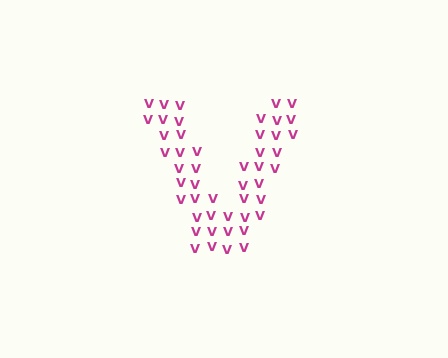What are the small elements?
The small elements are letter V's.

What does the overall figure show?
The overall figure shows the letter V.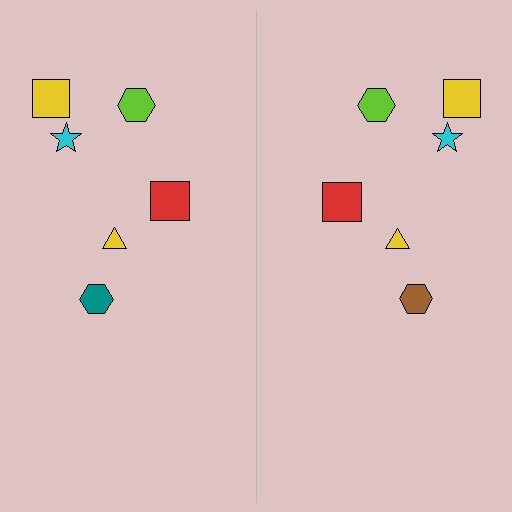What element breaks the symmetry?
The brown hexagon on the right side breaks the symmetry — its mirror counterpart is teal.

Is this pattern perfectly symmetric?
No, the pattern is not perfectly symmetric. The brown hexagon on the right side breaks the symmetry — its mirror counterpart is teal.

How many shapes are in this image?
There are 12 shapes in this image.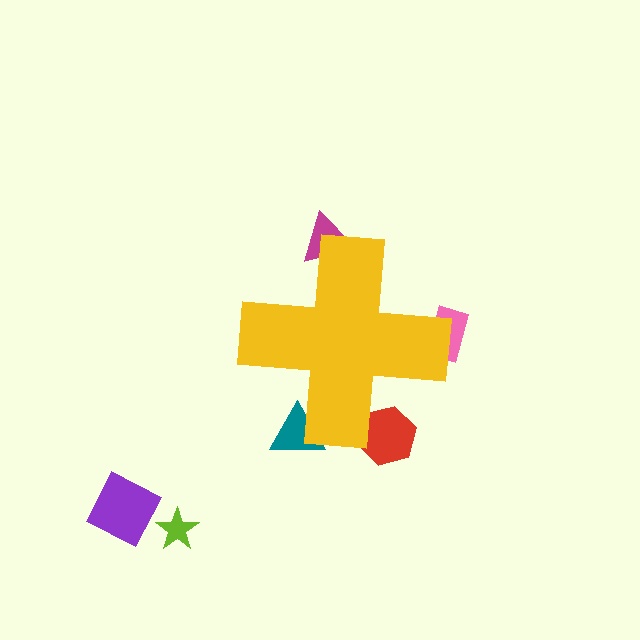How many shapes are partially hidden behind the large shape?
4 shapes are partially hidden.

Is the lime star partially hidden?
No, the lime star is fully visible.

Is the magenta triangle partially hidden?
Yes, the magenta triangle is partially hidden behind the yellow cross.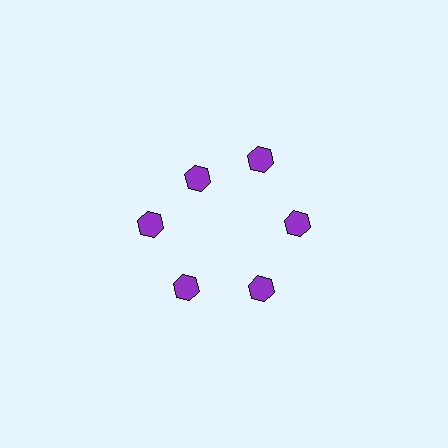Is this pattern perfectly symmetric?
No. The 6 purple hexagons are arranged in a ring, but one element near the 11 o'clock position is pulled inward toward the center, breaking the 6-fold rotational symmetry.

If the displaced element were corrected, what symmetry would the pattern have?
It would have 6-fold rotational symmetry — the pattern would map onto itself every 60 degrees.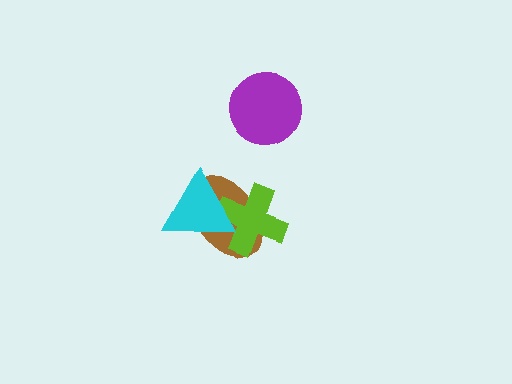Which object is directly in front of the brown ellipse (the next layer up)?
The lime cross is directly in front of the brown ellipse.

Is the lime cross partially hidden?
Yes, it is partially covered by another shape.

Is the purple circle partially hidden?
No, no other shape covers it.